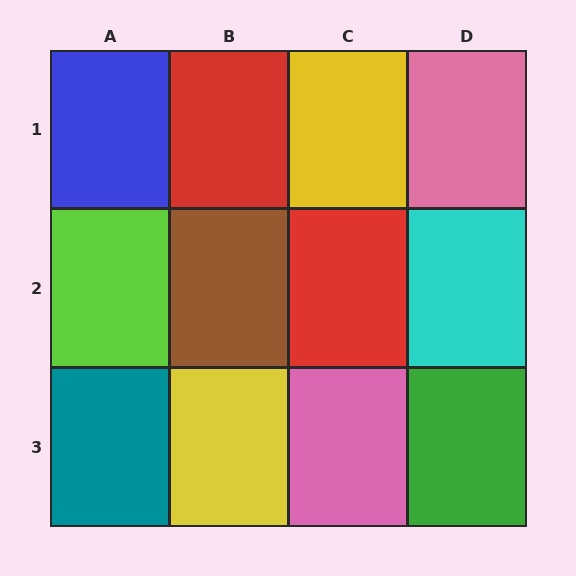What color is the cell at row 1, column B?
Red.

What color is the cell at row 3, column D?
Green.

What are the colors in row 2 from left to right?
Lime, brown, red, cyan.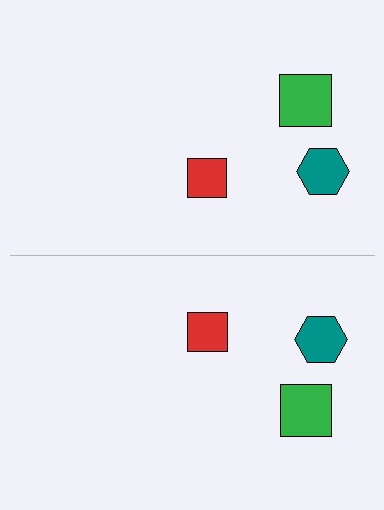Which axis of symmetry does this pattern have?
The pattern has a horizontal axis of symmetry running through the center of the image.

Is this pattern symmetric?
Yes, this pattern has bilateral (reflection) symmetry.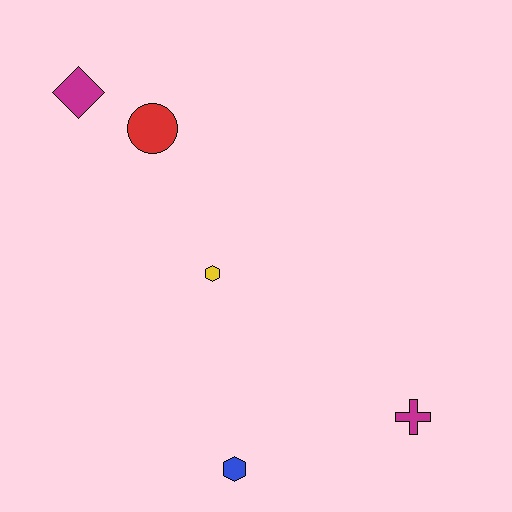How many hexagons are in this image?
There are 2 hexagons.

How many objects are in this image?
There are 5 objects.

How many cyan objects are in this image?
There are no cyan objects.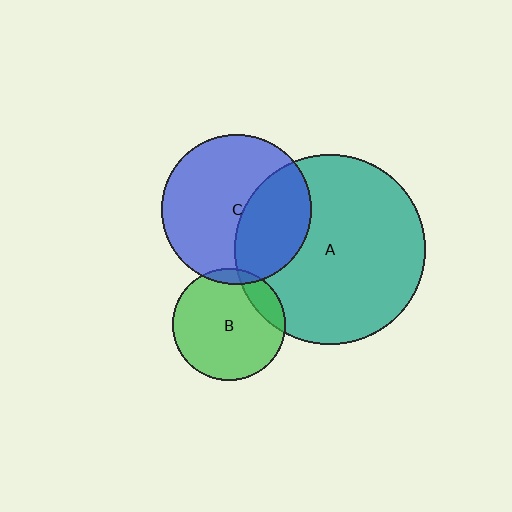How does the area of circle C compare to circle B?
Approximately 1.8 times.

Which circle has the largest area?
Circle A (teal).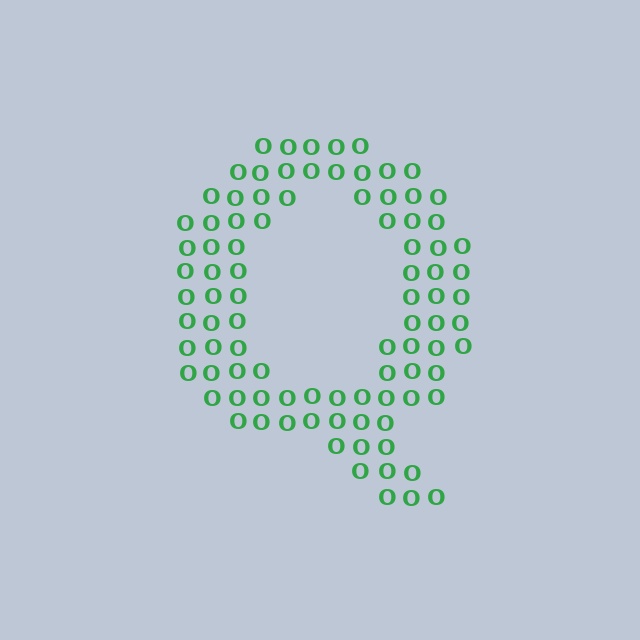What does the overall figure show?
The overall figure shows the letter Q.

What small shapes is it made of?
It is made of small letter O's.